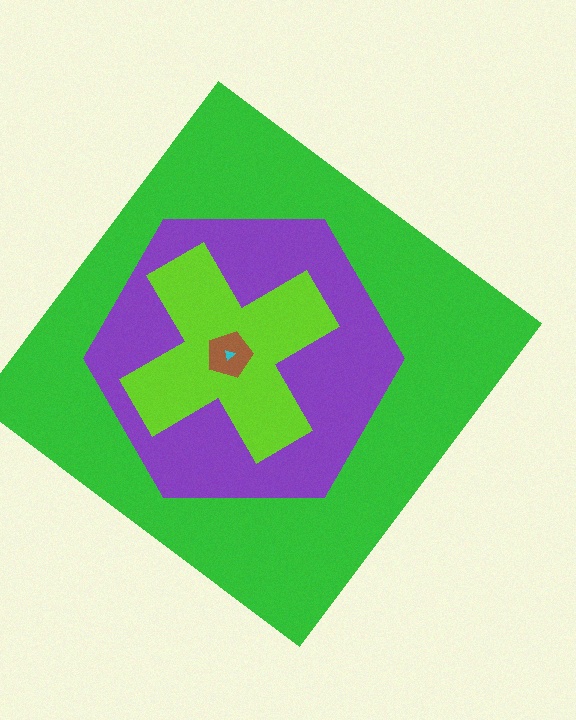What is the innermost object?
The cyan triangle.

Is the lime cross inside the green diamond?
Yes.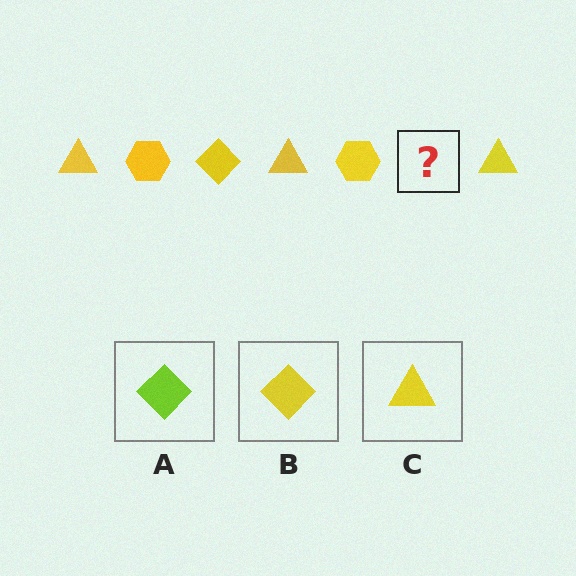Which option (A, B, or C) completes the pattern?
B.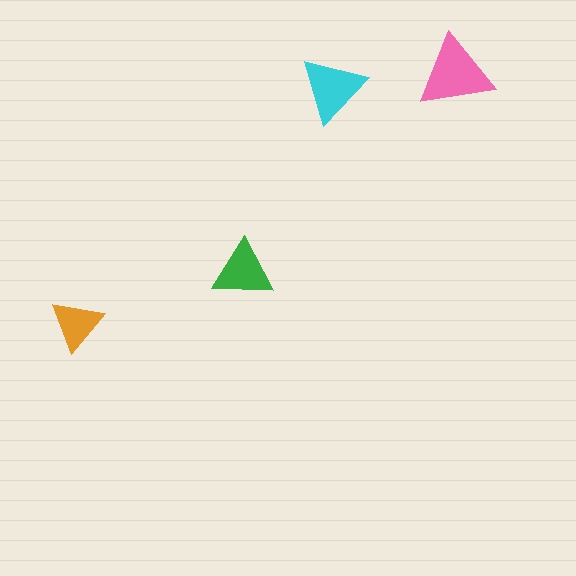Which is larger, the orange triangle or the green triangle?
The green one.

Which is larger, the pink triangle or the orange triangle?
The pink one.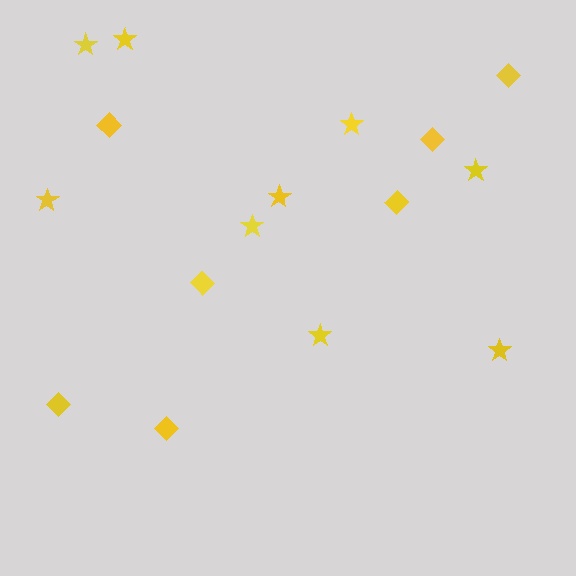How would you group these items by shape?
There are 2 groups: one group of stars (9) and one group of diamonds (7).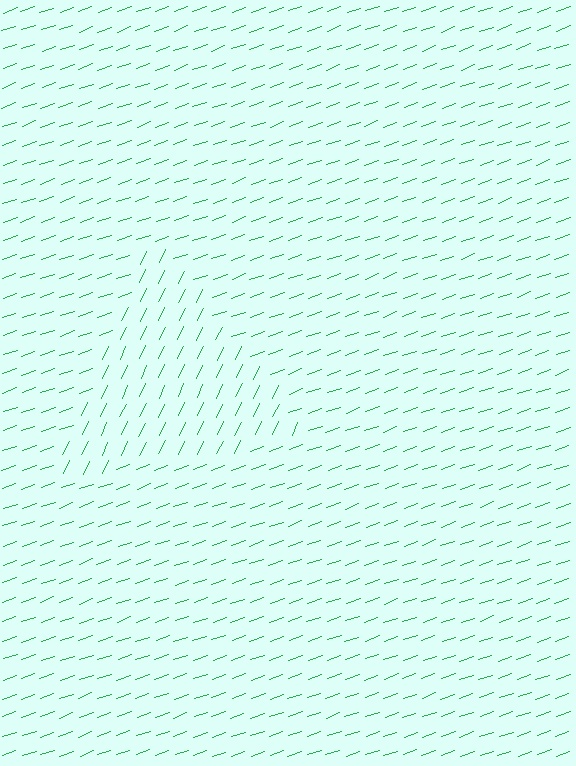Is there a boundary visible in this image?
Yes, there is a texture boundary formed by a change in line orientation.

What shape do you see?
I see a triangle.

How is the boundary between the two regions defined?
The boundary is defined purely by a change in line orientation (approximately 45 degrees difference). All lines are the same color and thickness.